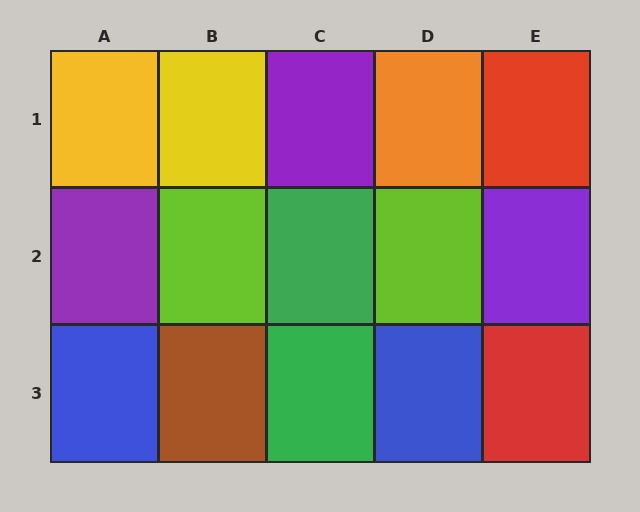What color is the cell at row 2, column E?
Purple.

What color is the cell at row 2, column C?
Green.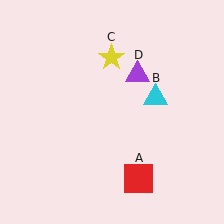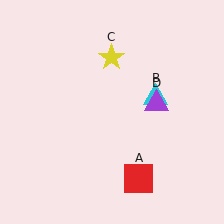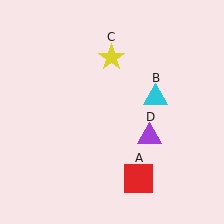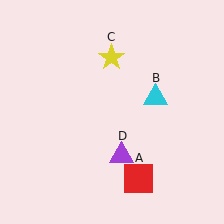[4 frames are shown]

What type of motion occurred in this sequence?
The purple triangle (object D) rotated clockwise around the center of the scene.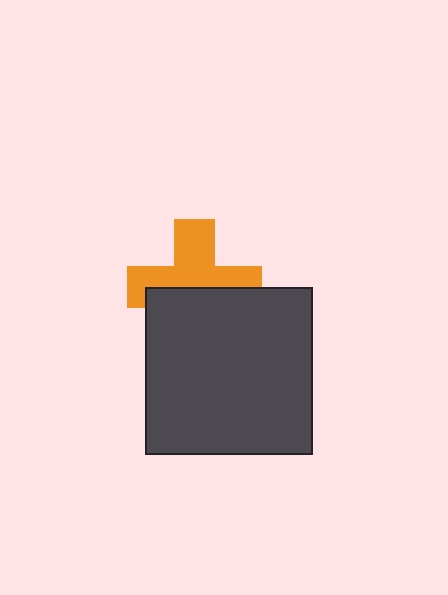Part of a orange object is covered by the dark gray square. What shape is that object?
It is a cross.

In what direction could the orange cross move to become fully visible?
The orange cross could move up. That would shift it out from behind the dark gray square entirely.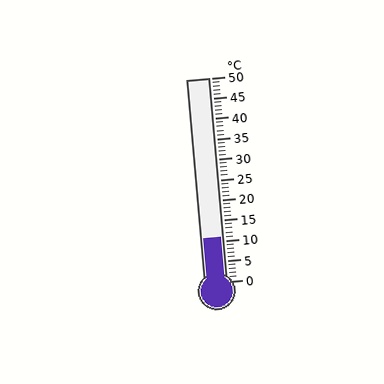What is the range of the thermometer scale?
The thermometer scale ranges from 0°C to 50°C.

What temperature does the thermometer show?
The thermometer shows approximately 11°C.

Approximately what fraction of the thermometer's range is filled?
The thermometer is filled to approximately 20% of its range.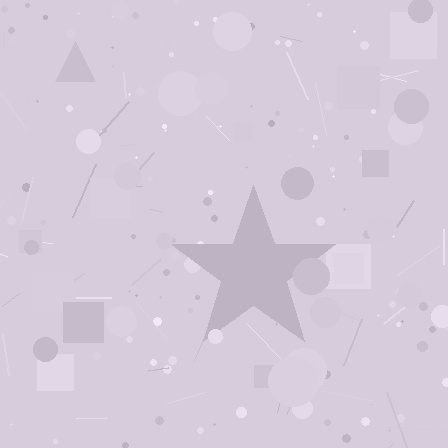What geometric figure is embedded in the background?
A star is embedded in the background.